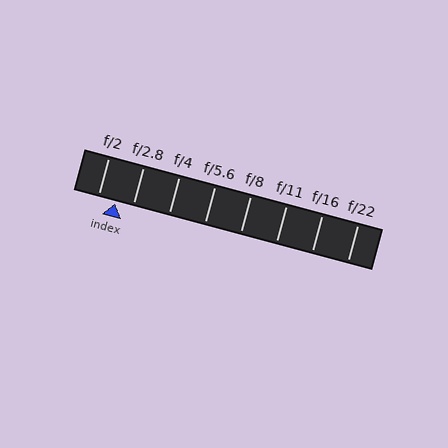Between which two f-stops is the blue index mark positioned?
The index mark is between f/2 and f/2.8.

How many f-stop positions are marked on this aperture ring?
There are 8 f-stop positions marked.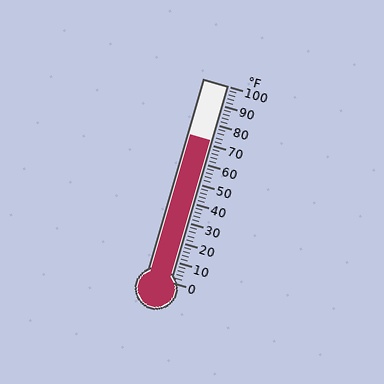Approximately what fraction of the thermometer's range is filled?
The thermometer is filled to approximately 70% of its range.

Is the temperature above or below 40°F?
The temperature is above 40°F.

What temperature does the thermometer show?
The thermometer shows approximately 72°F.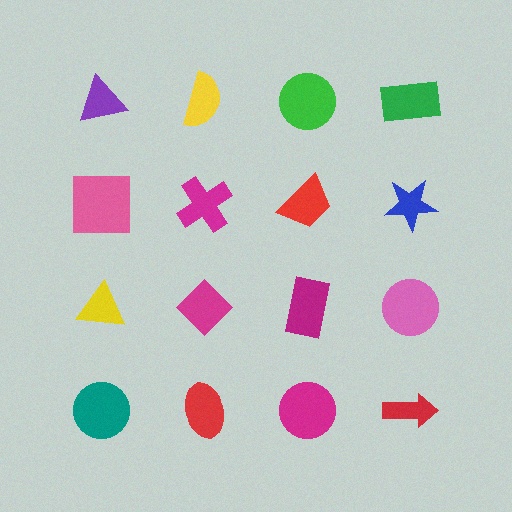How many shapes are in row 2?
4 shapes.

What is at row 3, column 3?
A magenta rectangle.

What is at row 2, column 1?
A pink square.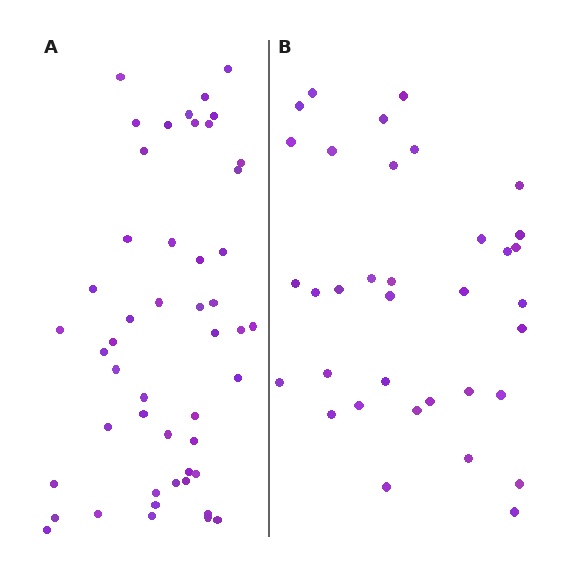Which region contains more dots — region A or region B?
Region A (the left region) has more dots.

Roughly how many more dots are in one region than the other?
Region A has approximately 15 more dots than region B.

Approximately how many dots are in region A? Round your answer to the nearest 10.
About 50 dots. (The exact count is 49, which rounds to 50.)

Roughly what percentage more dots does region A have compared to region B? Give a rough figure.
About 40% more.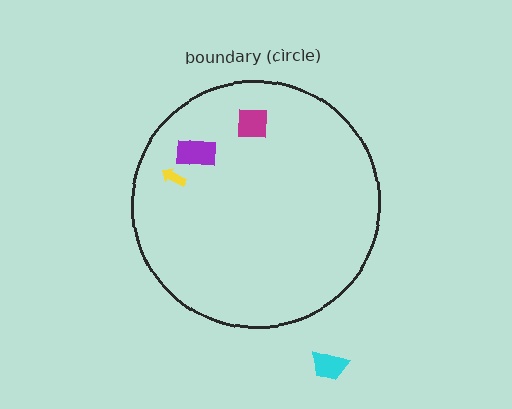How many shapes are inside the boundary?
3 inside, 1 outside.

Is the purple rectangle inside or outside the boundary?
Inside.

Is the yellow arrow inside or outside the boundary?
Inside.